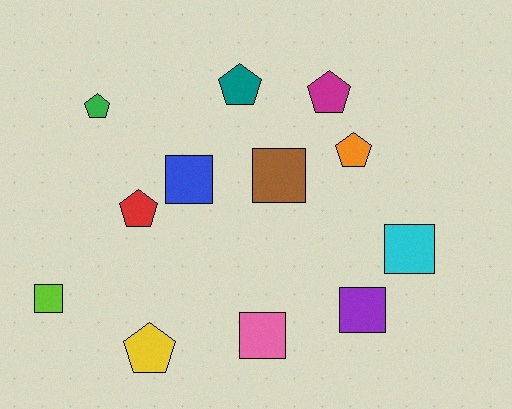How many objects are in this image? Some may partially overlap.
There are 12 objects.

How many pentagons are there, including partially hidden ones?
There are 6 pentagons.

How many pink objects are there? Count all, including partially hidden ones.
There is 1 pink object.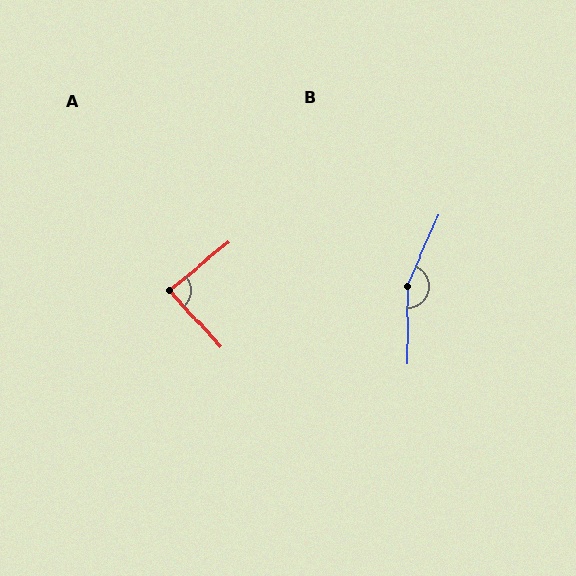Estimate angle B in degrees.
Approximately 156 degrees.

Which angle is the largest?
B, at approximately 156 degrees.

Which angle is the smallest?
A, at approximately 87 degrees.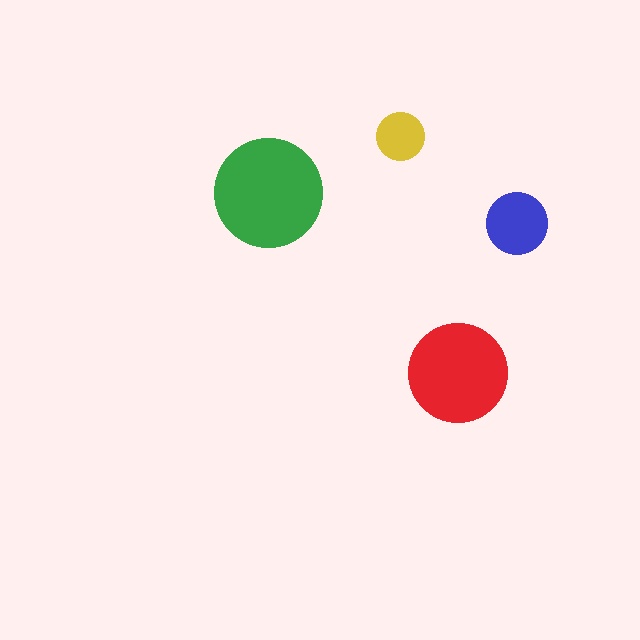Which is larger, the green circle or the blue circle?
The green one.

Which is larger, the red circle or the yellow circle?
The red one.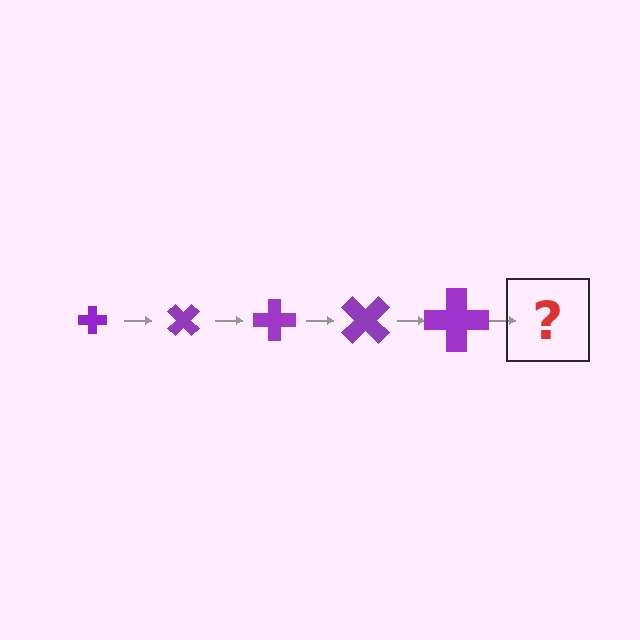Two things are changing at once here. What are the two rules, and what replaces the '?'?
The two rules are that the cross grows larger each step and it rotates 45 degrees each step. The '?' should be a cross, larger than the previous one and rotated 225 degrees from the start.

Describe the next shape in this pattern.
It should be a cross, larger than the previous one and rotated 225 degrees from the start.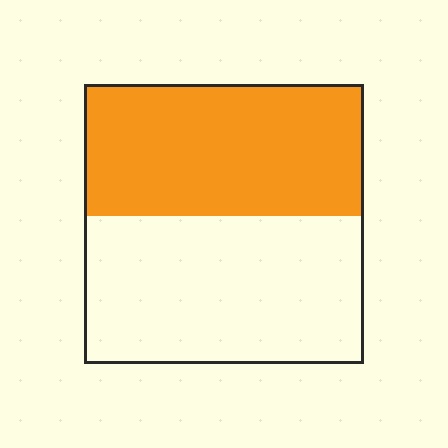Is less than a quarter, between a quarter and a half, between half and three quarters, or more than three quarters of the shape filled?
Between a quarter and a half.